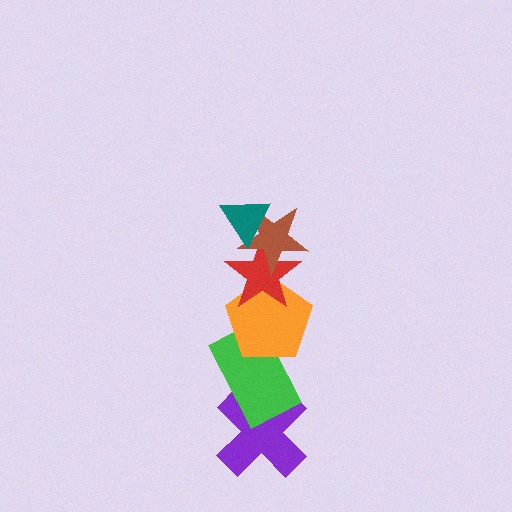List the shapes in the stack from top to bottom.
From top to bottom: the teal triangle, the brown star, the red star, the orange pentagon, the green rectangle, the purple cross.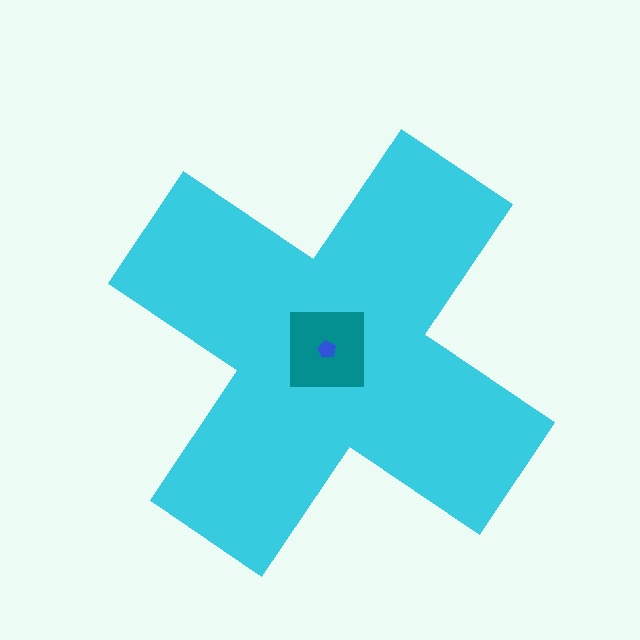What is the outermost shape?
The cyan cross.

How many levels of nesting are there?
3.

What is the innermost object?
The blue pentagon.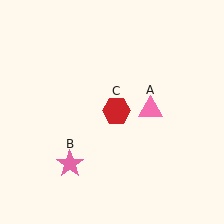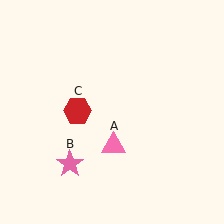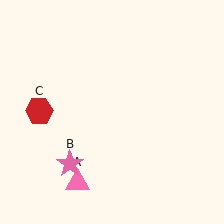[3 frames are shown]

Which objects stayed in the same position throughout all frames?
Pink star (object B) remained stationary.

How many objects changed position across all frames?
2 objects changed position: pink triangle (object A), red hexagon (object C).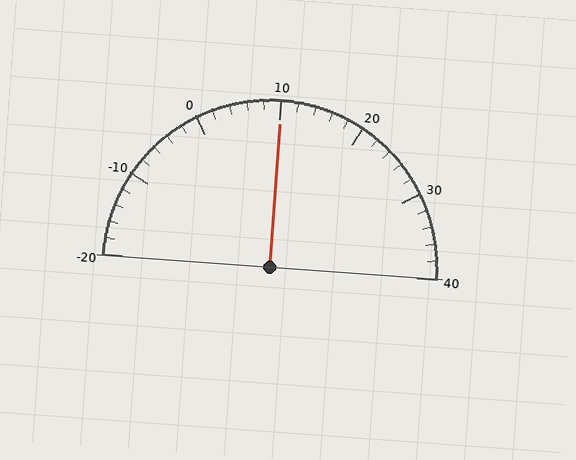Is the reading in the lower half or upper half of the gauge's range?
The reading is in the upper half of the range (-20 to 40).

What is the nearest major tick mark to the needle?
The nearest major tick mark is 10.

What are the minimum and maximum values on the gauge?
The gauge ranges from -20 to 40.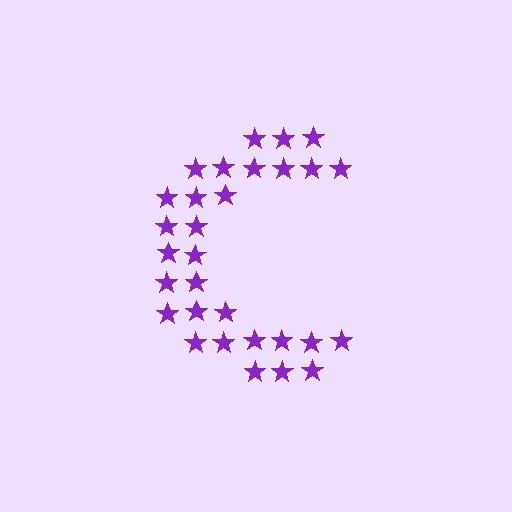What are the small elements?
The small elements are stars.